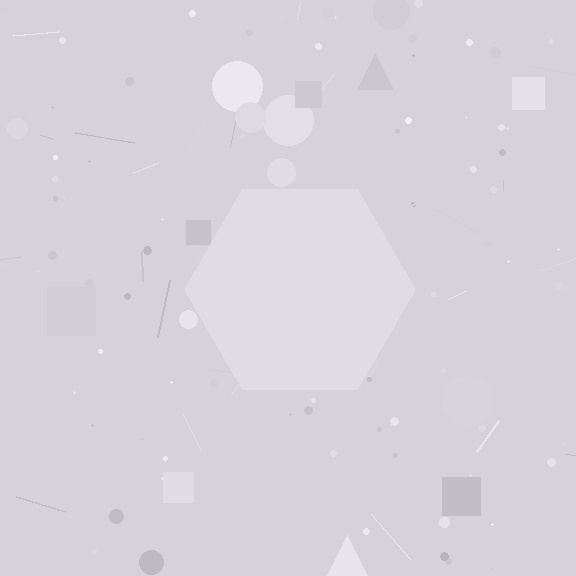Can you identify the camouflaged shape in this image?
The camouflaged shape is a hexagon.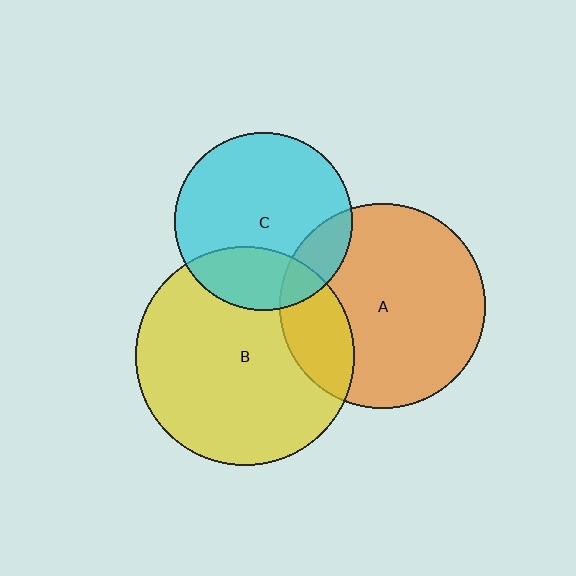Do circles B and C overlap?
Yes.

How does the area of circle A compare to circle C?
Approximately 1.3 times.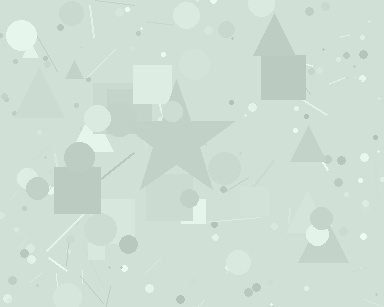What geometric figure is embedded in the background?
A star is embedded in the background.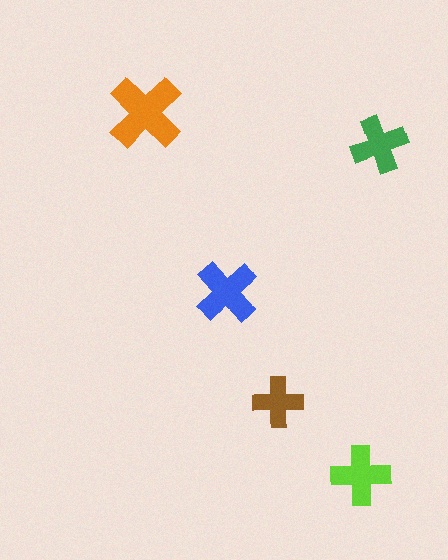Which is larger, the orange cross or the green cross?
The orange one.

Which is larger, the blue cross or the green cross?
The blue one.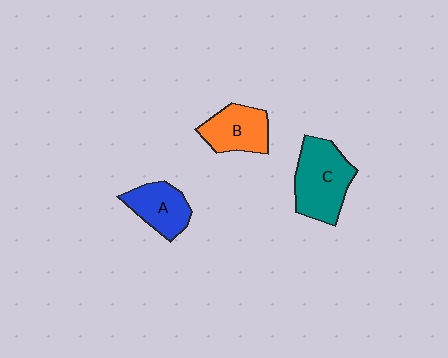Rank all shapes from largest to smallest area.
From largest to smallest: C (teal), B (orange), A (blue).